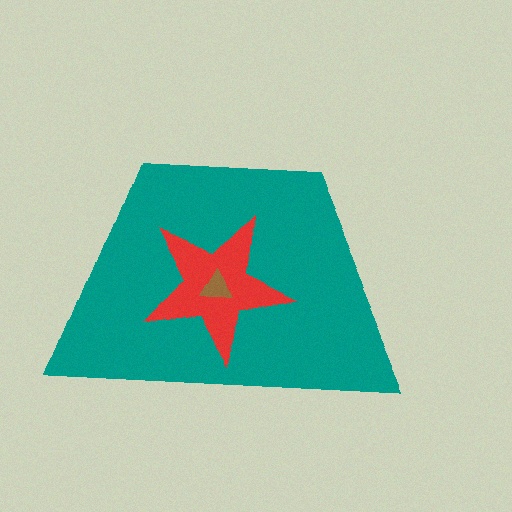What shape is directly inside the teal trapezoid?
The red star.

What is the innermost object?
The brown triangle.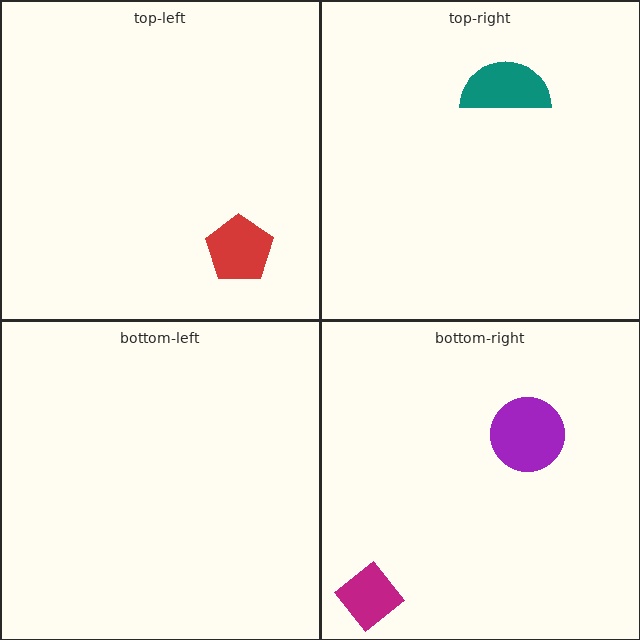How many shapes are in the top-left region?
1.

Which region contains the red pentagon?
The top-left region.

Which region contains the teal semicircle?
The top-right region.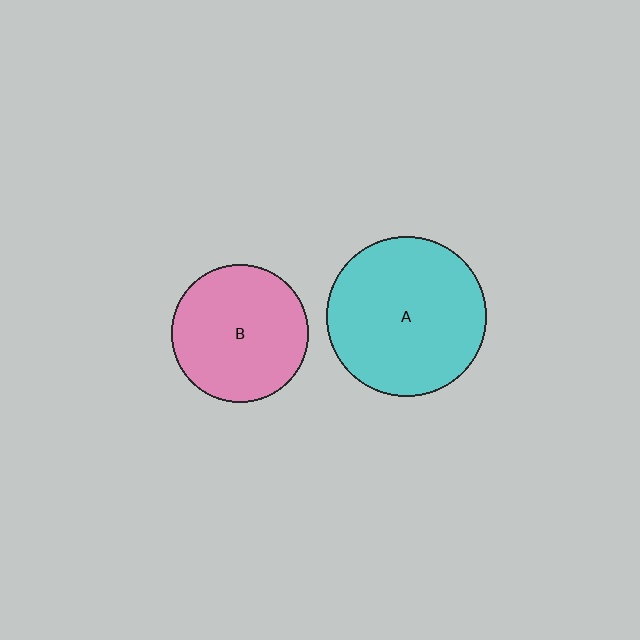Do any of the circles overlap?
No, none of the circles overlap.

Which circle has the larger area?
Circle A (cyan).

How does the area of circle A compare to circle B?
Approximately 1.3 times.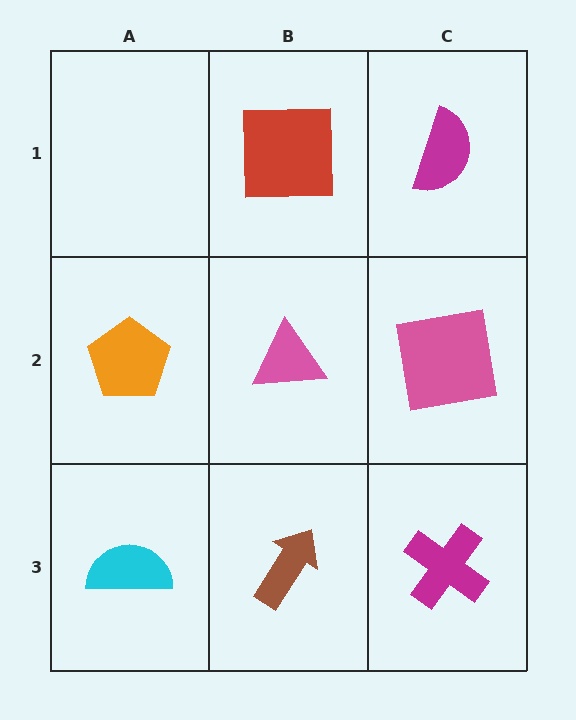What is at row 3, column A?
A cyan semicircle.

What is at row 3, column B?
A brown arrow.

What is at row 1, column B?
A red square.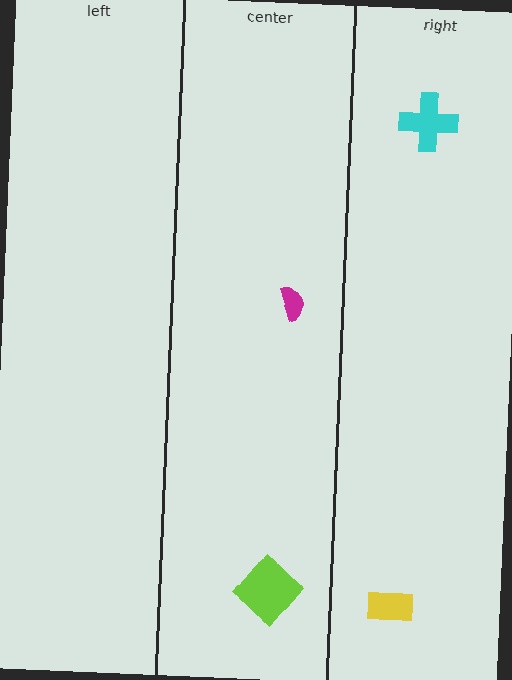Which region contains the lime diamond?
The center region.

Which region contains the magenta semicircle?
The center region.